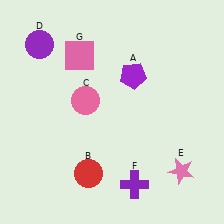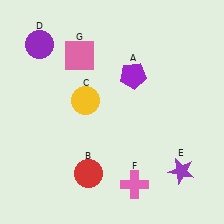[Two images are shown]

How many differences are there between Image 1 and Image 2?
There are 3 differences between the two images.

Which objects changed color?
C changed from pink to yellow. E changed from pink to purple. F changed from purple to pink.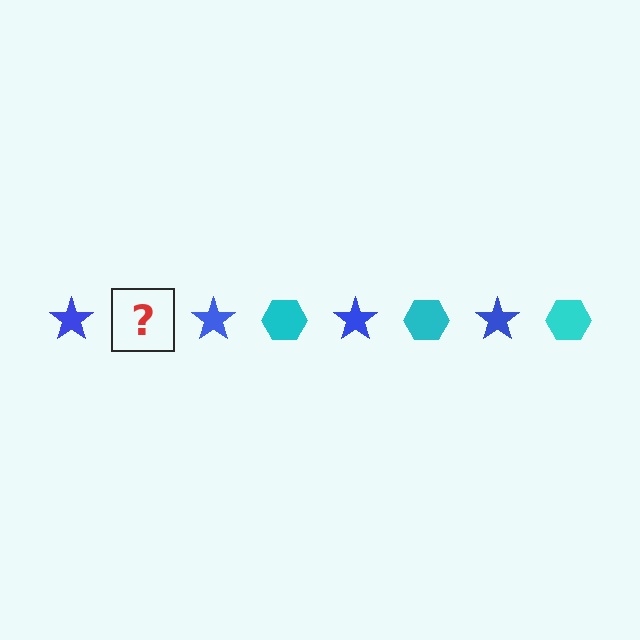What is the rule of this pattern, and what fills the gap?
The rule is that the pattern alternates between blue star and cyan hexagon. The gap should be filled with a cyan hexagon.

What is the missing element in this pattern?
The missing element is a cyan hexagon.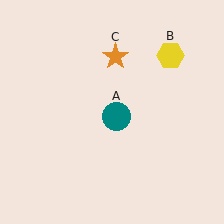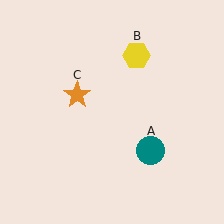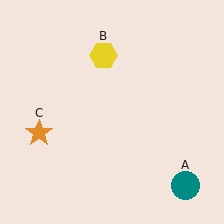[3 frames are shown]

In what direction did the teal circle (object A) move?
The teal circle (object A) moved down and to the right.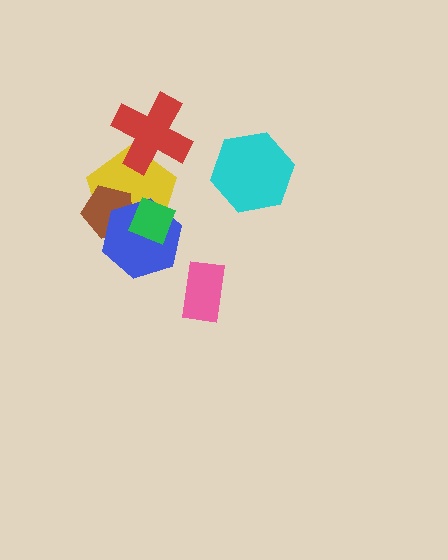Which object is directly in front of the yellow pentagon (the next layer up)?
The brown pentagon is directly in front of the yellow pentagon.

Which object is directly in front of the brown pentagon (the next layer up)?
The blue hexagon is directly in front of the brown pentagon.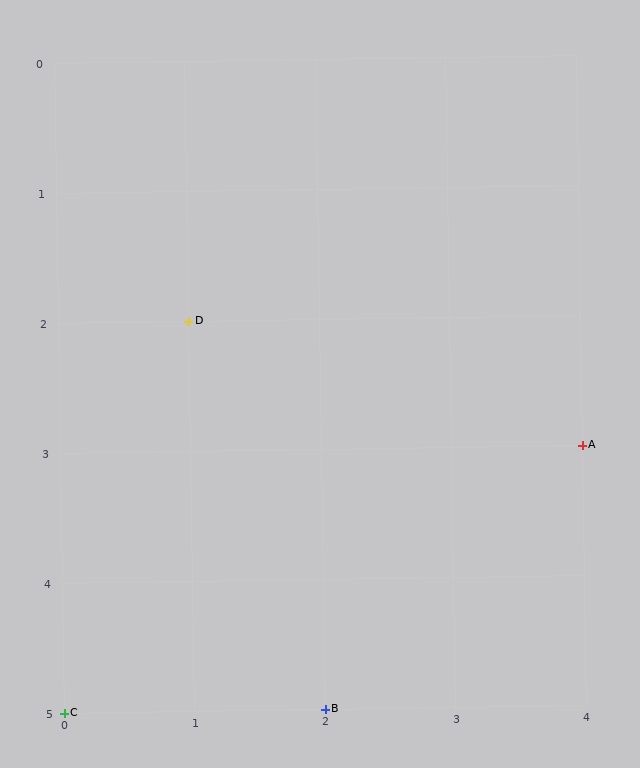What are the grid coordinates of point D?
Point D is at grid coordinates (1, 2).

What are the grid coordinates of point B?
Point B is at grid coordinates (2, 5).